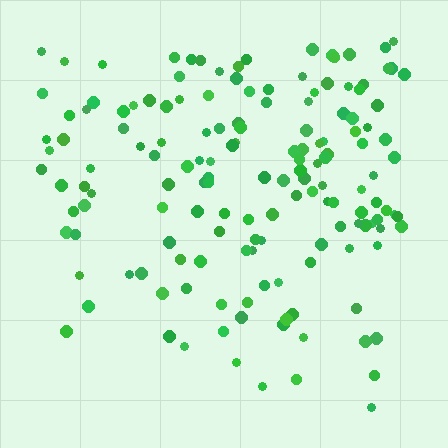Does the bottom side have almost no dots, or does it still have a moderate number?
Still a moderate number, just noticeably fewer than the top.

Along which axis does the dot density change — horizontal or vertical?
Vertical.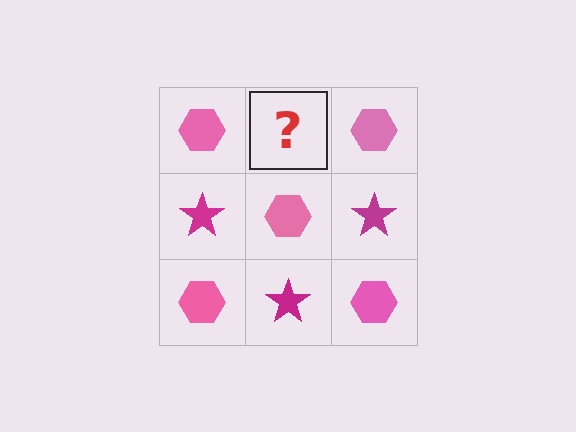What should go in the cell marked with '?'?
The missing cell should contain a magenta star.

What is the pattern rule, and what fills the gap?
The rule is that it alternates pink hexagon and magenta star in a checkerboard pattern. The gap should be filled with a magenta star.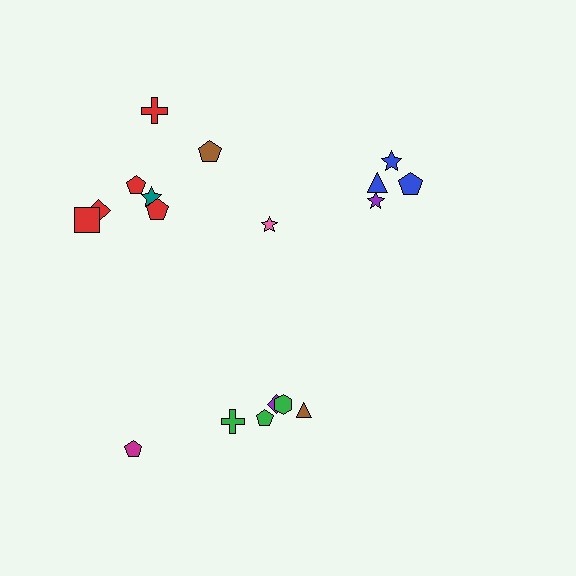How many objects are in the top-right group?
There are 5 objects.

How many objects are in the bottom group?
There are 6 objects.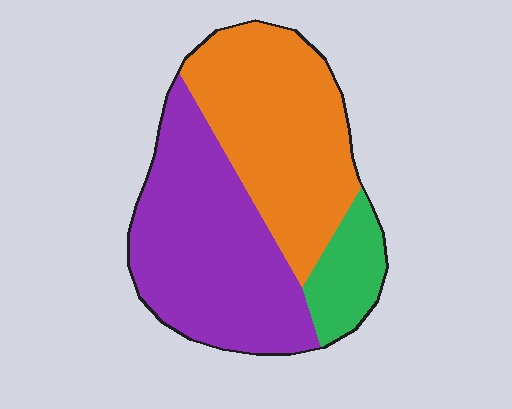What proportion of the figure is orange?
Orange covers about 40% of the figure.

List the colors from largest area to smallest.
From largest to smallest: purple, orange, green.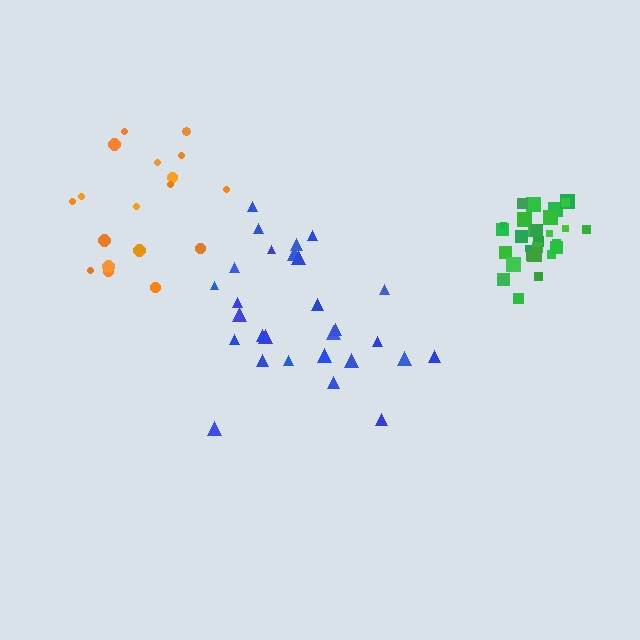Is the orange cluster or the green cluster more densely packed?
Green.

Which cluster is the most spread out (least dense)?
Blue.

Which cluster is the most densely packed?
Green.